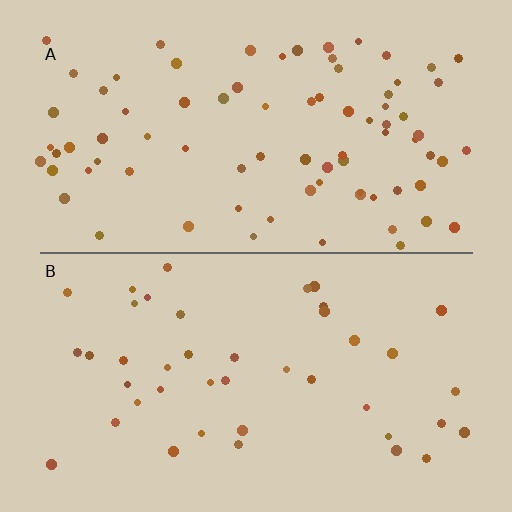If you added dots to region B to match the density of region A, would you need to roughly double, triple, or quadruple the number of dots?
Approximately double.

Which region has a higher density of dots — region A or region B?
A (the top).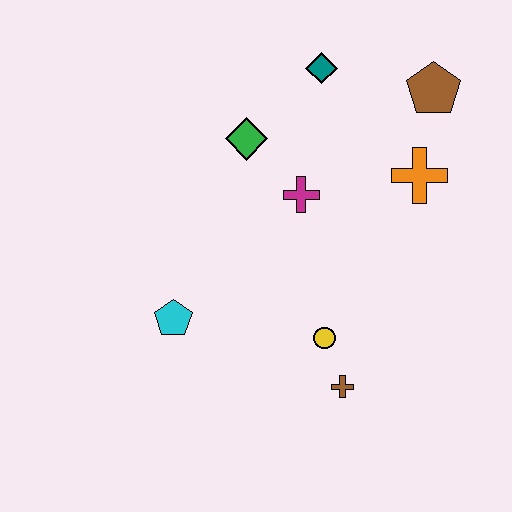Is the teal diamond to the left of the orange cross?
Yes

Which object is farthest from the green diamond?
The brown cross is farthest from the green diamond.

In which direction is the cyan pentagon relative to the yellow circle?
The cyan pentagon is to the left of the yellow circle.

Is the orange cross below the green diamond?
Yes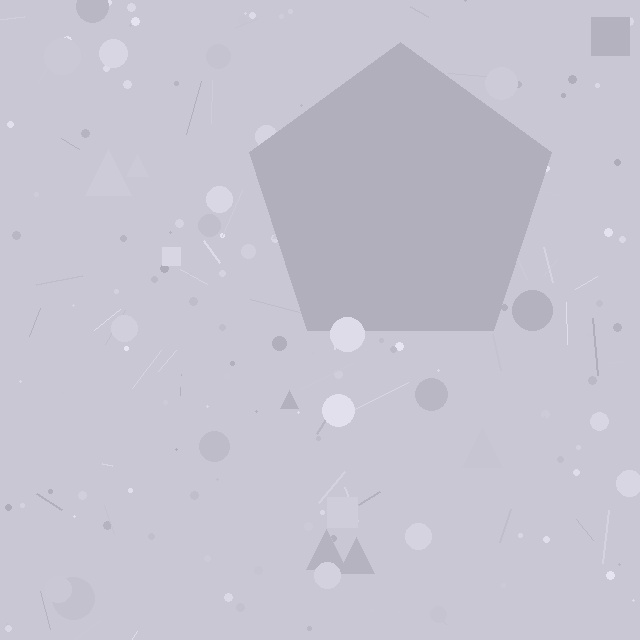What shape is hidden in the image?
A pentagon is hidden in the image.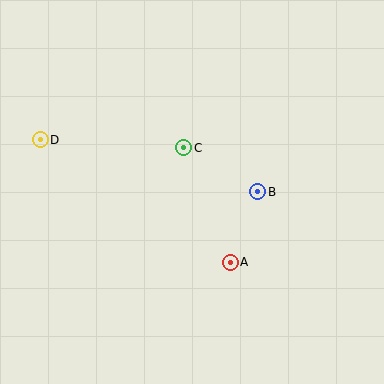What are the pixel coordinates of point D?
Point D is at (40, 140).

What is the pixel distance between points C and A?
The distance between C and A is 123 pixels.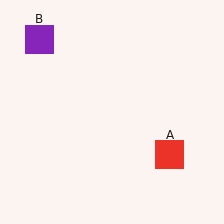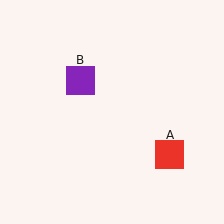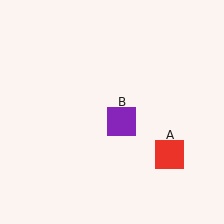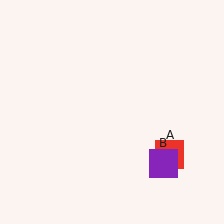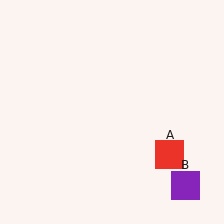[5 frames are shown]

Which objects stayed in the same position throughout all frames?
Red square (object A) remained stationary.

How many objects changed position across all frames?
1 object changed position: purple square (object B).